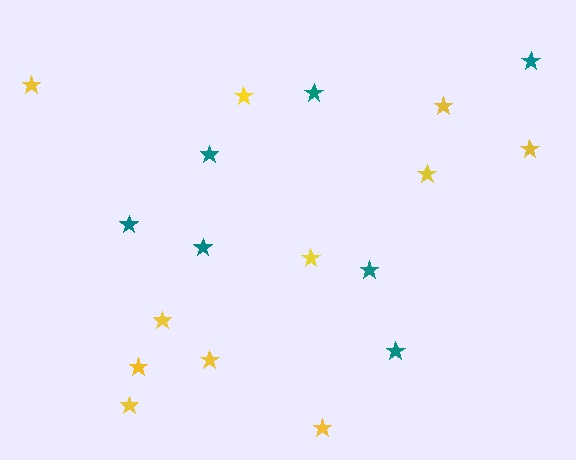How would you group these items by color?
There are 2 groups: one group of yellow stars (11) and one group of teal stars (7).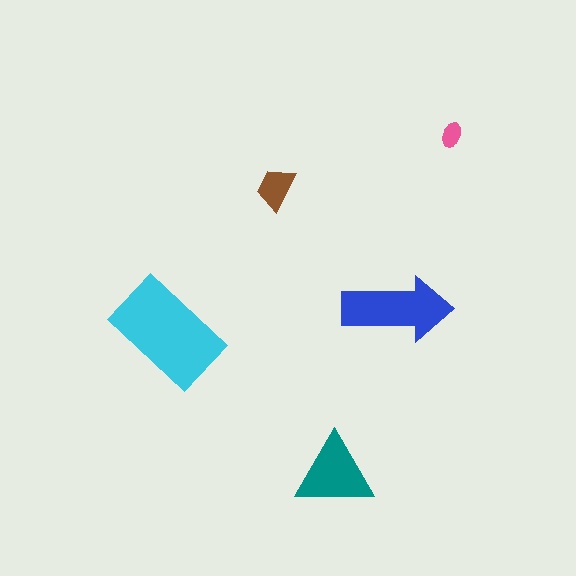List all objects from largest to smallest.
The cyan rectangle, the blue arrow, the teal triangle, the brown trapezoid, the pink ellipse.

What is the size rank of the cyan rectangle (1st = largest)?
1st.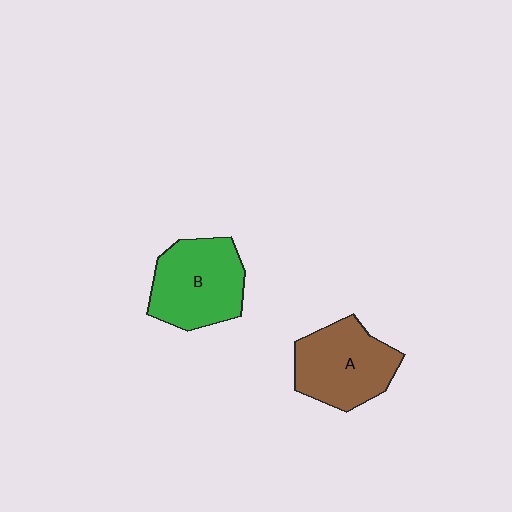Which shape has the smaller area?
Shape A (brown).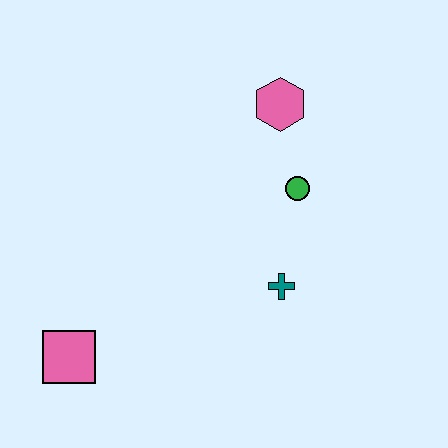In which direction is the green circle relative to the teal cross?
The green circle is above the teal cross.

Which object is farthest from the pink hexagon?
The pink square is farthest from the pink hexagon.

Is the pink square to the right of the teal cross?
No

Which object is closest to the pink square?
The teal cross is closest to the pink square.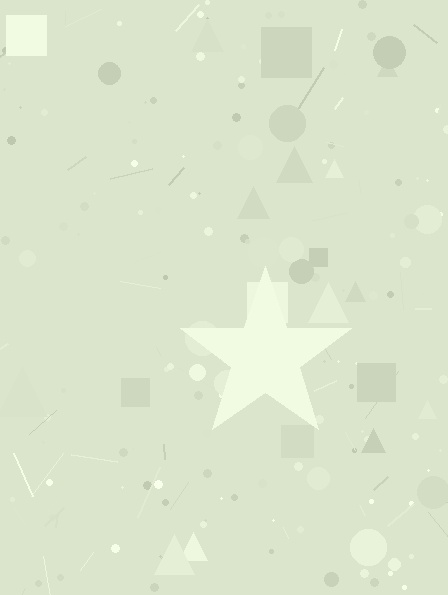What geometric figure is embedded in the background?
A star is embedded in the background.